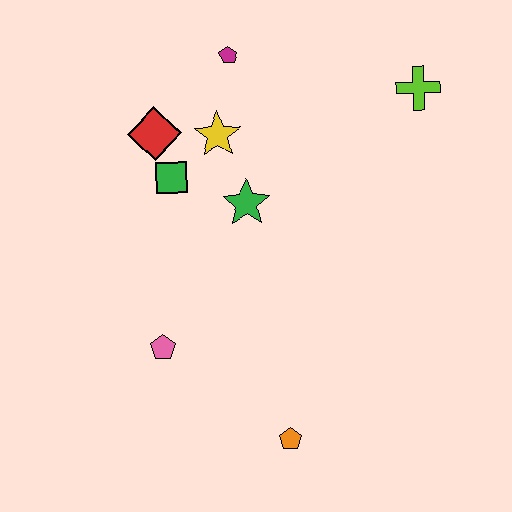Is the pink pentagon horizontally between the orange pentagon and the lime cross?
No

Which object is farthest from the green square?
The orange pentagon is farthest from the green square.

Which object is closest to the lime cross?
The magenta pentagon is closest to the lime cross.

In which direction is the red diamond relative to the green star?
The red diamond is to the left of the green star.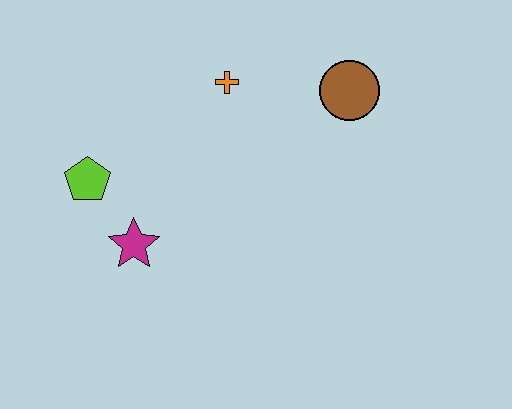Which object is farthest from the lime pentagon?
The brown circle is farthest from the lime pentagon.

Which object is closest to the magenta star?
The lime pentagon is closest to the magenta star.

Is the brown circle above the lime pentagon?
Yes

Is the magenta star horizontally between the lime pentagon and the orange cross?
Yes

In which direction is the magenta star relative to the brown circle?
The magenta star is to the left of the brown circle.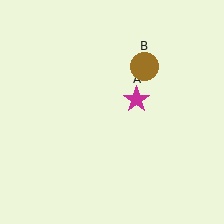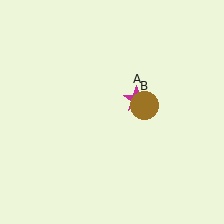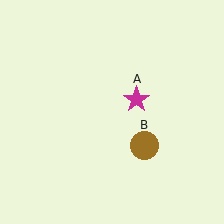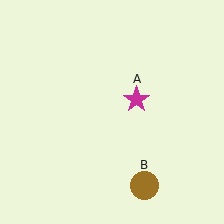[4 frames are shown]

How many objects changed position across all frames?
1 object changed position: brown circle (object B).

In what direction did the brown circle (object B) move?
The brown circle (object B) moved down.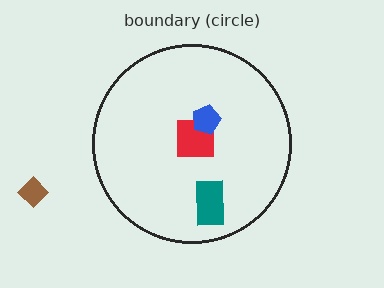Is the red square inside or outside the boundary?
Inside.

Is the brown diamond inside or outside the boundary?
Outside.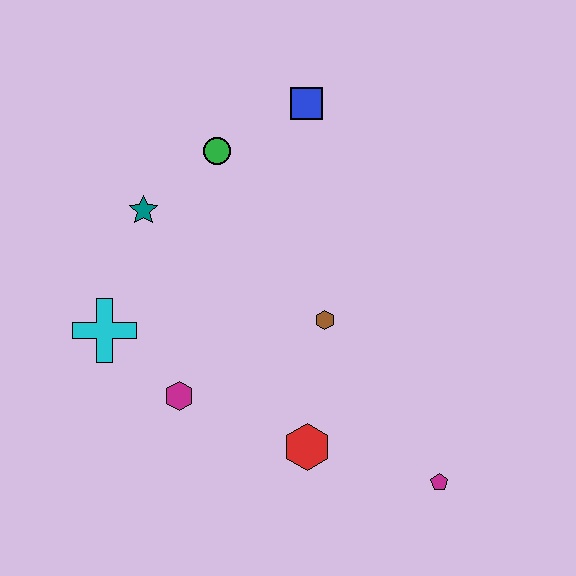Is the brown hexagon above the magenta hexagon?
Yes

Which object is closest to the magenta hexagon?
The cyan cross is closest to the magenta hexagon.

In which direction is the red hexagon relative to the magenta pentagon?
The red hexagon is to the left of the magenta pentagon.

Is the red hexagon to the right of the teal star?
Yes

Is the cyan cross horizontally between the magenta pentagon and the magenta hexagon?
No